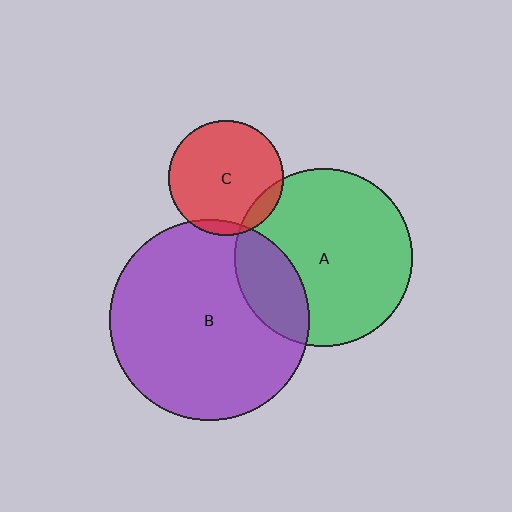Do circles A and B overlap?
Yes.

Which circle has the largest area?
Circle B (purple).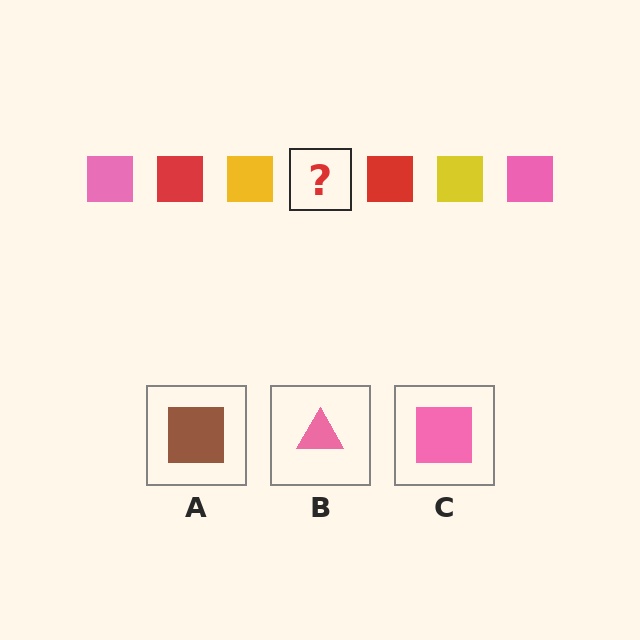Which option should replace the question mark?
Option C.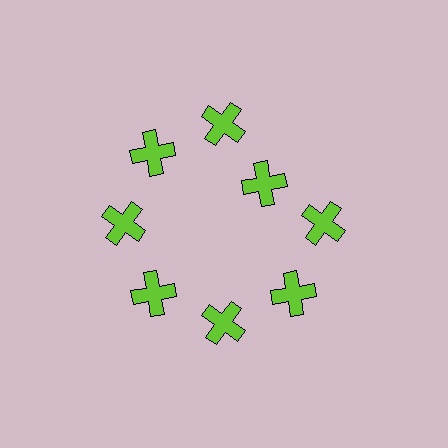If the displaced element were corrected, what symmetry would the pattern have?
It would have 8-fold rotational symmetry — the pattern would map onto itself every 45 degrees.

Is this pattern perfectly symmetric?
No. The 8 lime crosses are arranged in a ring, but one element near the 2 o'clock position is pulled inward toward the center, breaking the 8-fold rotational symmetry.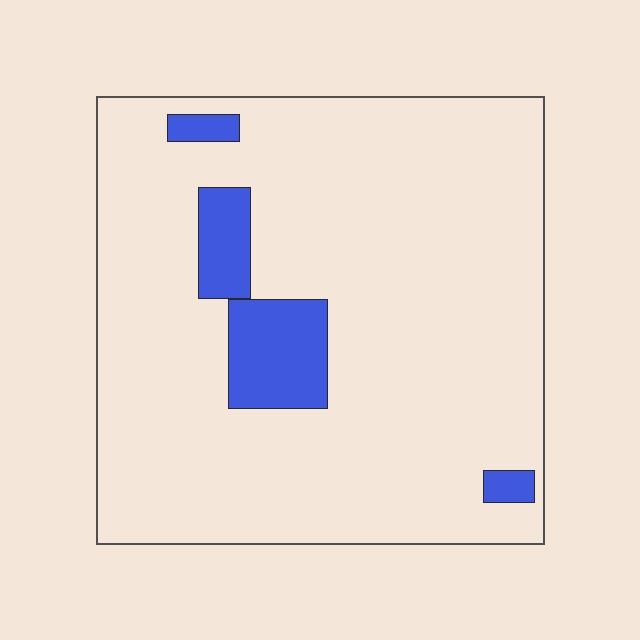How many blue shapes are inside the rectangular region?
4.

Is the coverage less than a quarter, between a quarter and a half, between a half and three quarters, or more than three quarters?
Less than a quarter.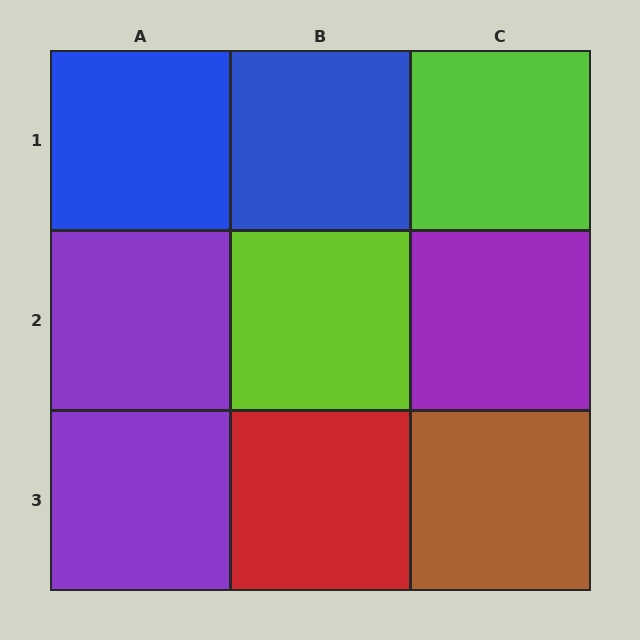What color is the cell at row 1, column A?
Blue.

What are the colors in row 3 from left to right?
Purple, red, brown.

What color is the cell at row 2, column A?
Purple.